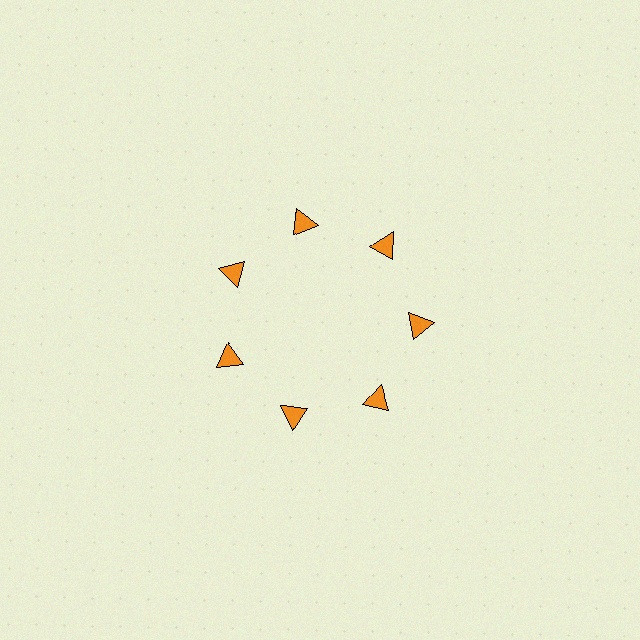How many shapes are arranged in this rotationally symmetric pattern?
There are 7 shapes, arranged in 7 groups of 1.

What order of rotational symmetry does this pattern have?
This pattern has 7-fold rotational symmetry.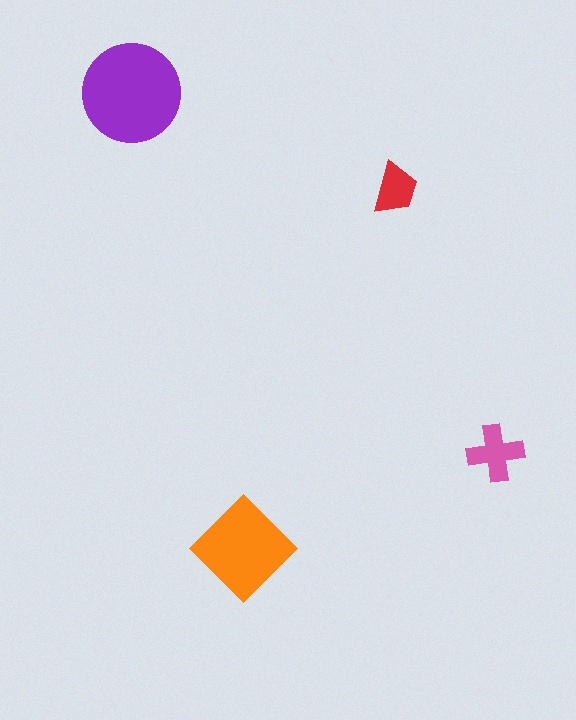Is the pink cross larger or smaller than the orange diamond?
Smaller.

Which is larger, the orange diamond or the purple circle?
The purple circle.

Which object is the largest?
The purple circle.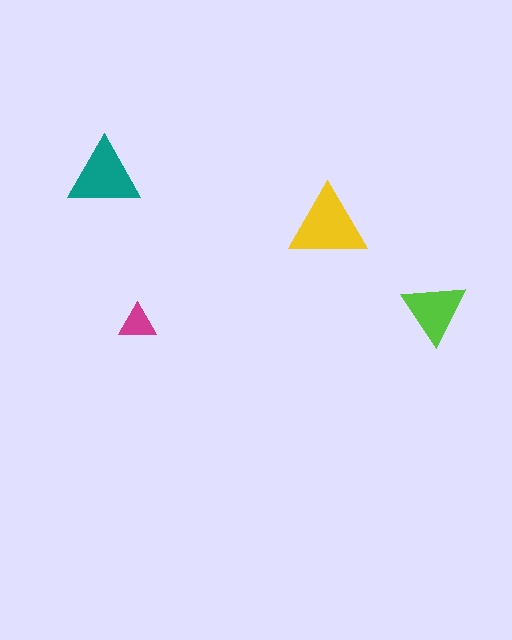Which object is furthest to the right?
The lime triangle is rightmost.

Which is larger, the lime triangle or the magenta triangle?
The lime one.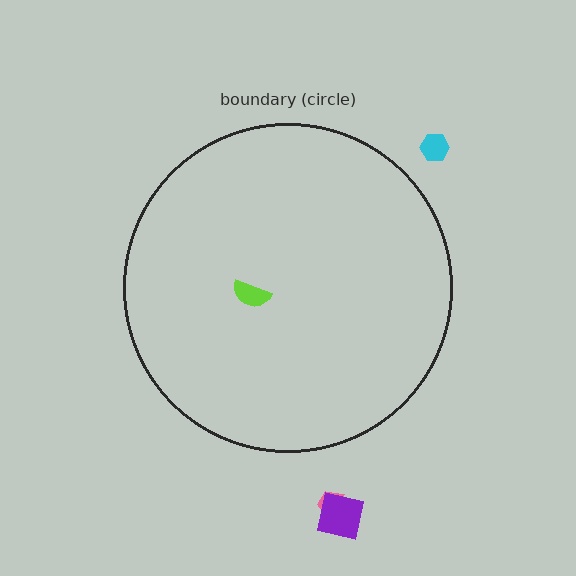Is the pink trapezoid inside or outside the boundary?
Outside.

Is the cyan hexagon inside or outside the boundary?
Outside.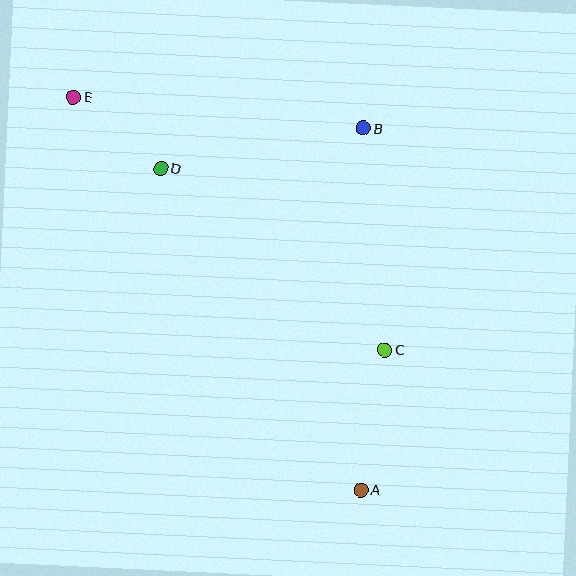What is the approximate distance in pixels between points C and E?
The distance between C and E is approximately 401 pixels.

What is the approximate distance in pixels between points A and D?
The distance between A and D is approximately 379 pixels.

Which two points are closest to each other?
Points D and E are closest to each other.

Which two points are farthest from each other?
Points A and E are farthest from each other.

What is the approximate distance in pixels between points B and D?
The distance between B and D is approximately 206 pixels.